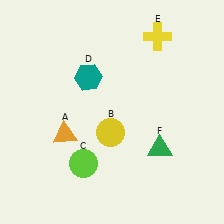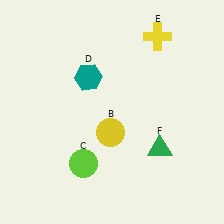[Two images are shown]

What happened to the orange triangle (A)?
The orange triangle (A) was removed in Image 2. It was in the bottom-left area of Image 1.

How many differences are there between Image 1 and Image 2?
There is 1 difference between the two images.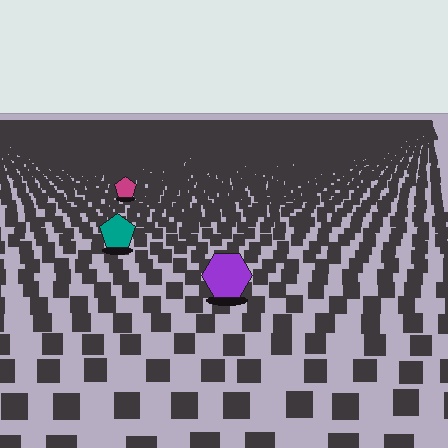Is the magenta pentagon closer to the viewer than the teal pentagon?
No. The teal pentagon is closer — you can tell from the texture gradient: the ground texture is coarser near it.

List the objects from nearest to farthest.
From nearest to farthest: the purple hexagon, the teal pentagon, the magenta pentagon.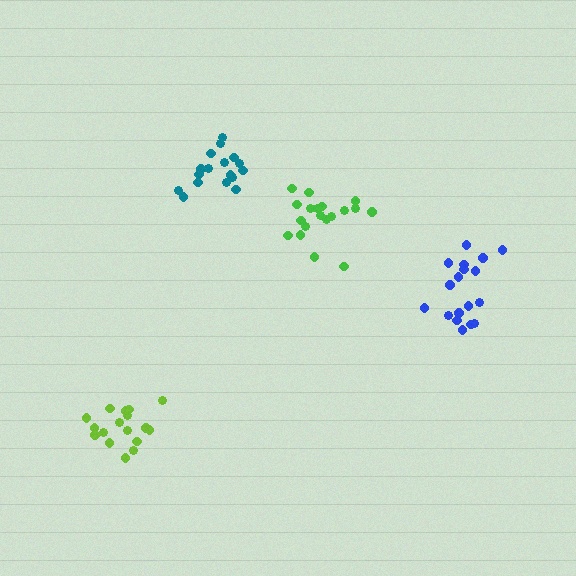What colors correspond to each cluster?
The clusters are colored: lime, teal, green, blue.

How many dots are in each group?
Group 1: 17 dots, Group 2: 17 dots, Group 3: 19 dots, Group 4: 18 dots (71 total).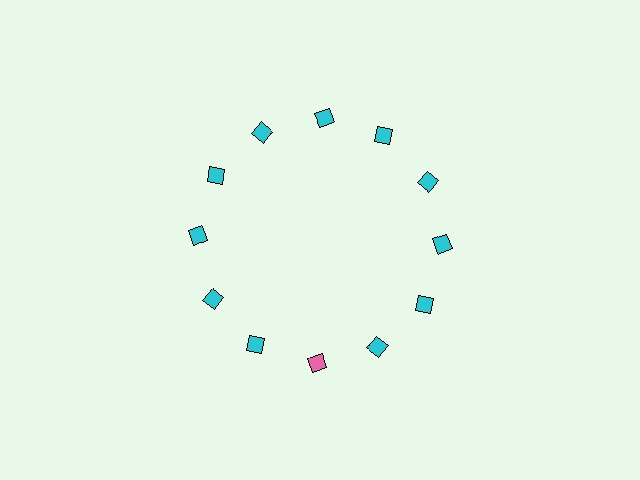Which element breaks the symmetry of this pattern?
The pink diamond at roughly the 6 o'clock position breaks the symmetry. All other shapes are cyan diamonds.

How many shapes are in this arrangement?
There are 12 shapes arranged in a ring pattern.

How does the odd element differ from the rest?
It has a different color: pink instead of cyan.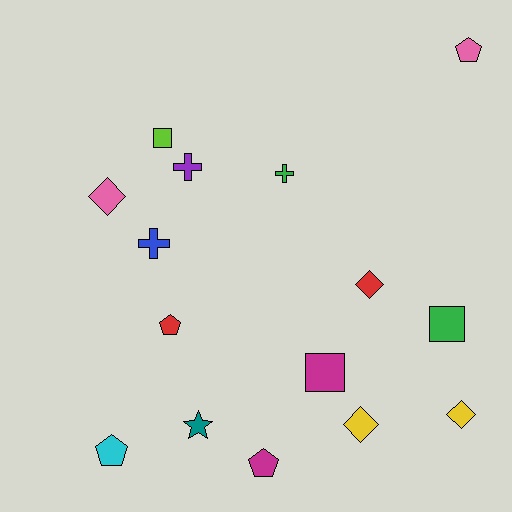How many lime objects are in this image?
There is 1 lime object.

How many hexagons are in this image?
There are no hexagons.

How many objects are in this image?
There are 15 objects.